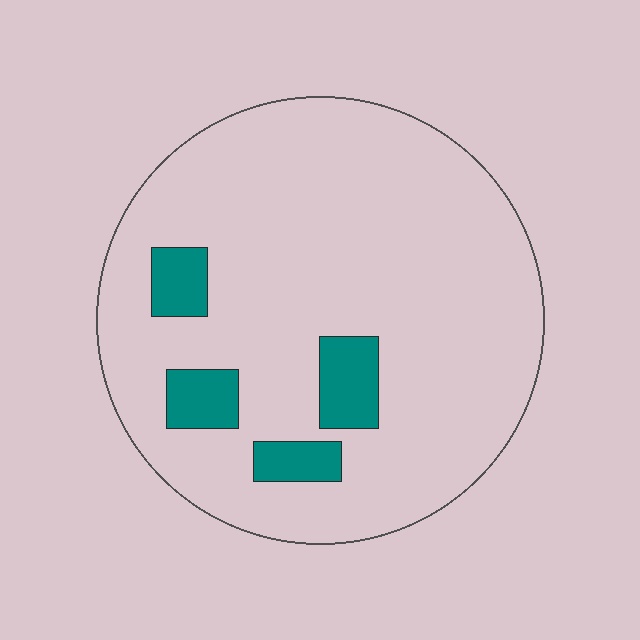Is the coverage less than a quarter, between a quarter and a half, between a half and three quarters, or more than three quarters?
Less than a quarter.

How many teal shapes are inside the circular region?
4.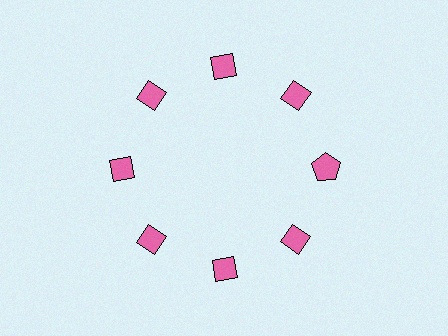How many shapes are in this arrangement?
There are 8 shapes arranged in a ring pattern.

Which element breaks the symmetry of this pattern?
The pink pentagon at roughly the 3 o'clock position breaks the symmetry. All other shapes are pink diamonds.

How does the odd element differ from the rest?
It has a different shape: pentagon instead of diamond.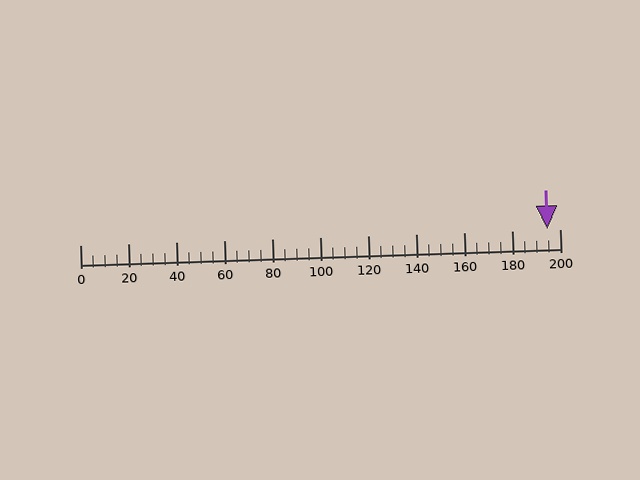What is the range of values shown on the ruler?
The ruler shows values from 0 to 200.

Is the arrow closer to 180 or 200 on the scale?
The arrow is closer to 200.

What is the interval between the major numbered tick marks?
The major tick marks are spaced 20 units apart.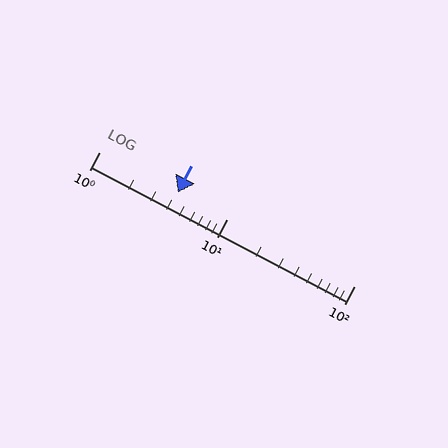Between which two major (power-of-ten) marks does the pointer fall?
The pointer is between 1 and 10.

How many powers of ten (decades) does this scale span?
The scale spans 2 decades, from 1 to 100.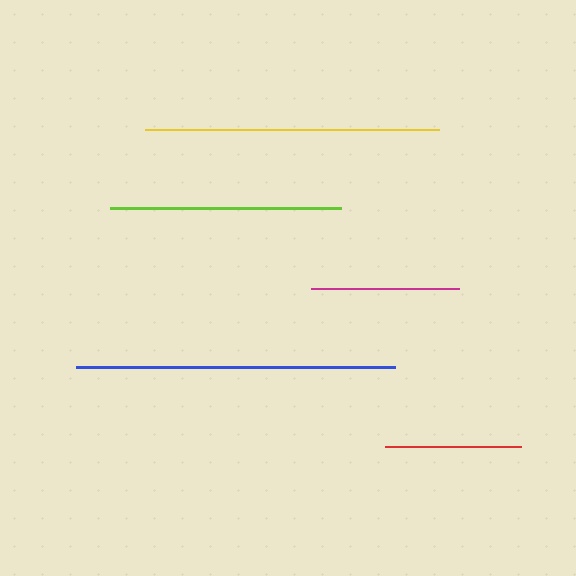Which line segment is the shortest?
The red line is the shortest at approximately 136 pixels.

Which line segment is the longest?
The blue line is the longest at approximately 318 pixels.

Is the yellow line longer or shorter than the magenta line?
The yellow line is longer than the magenta line.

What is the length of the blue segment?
The blue segment is approximately 318 pixels long.